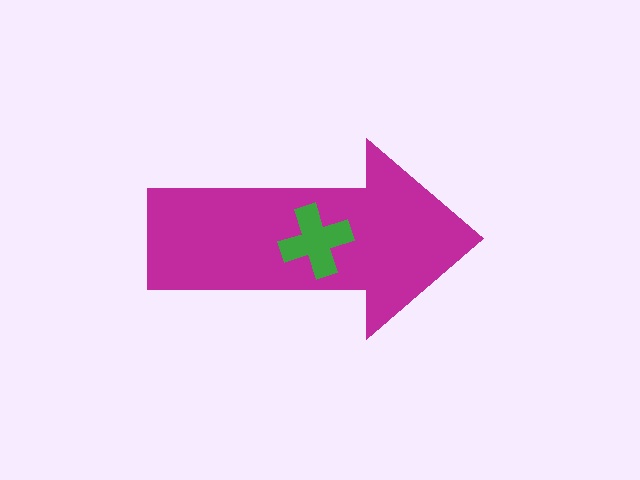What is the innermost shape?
The green cross.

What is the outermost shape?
The magenta arrow.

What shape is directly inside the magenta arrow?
The green cross.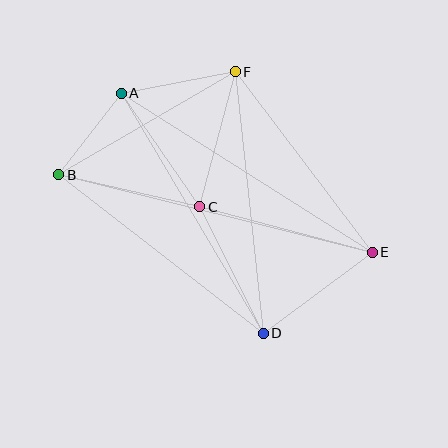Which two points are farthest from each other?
Points B and E are farthest from each other.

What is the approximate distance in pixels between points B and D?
The distance between B and D is approximately 258 pixels.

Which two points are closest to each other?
Points A and B are closest to each other.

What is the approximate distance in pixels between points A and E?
The distance between A and E is approximately 297 pixels.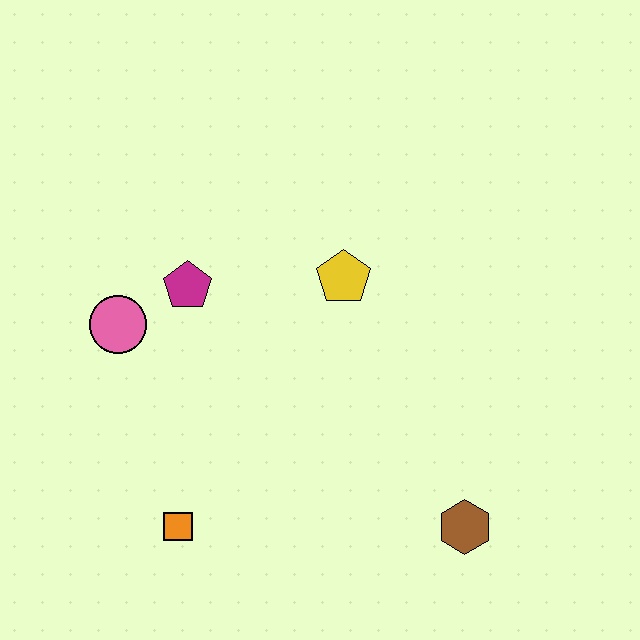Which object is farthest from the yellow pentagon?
The orange square is farthest from the yellow pentagon.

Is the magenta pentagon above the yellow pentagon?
No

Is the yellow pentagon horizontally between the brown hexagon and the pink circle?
Yes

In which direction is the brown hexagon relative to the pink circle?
The brown hexagon is to the right of the pink circle.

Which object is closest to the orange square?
The pink circle is closest to the orange square.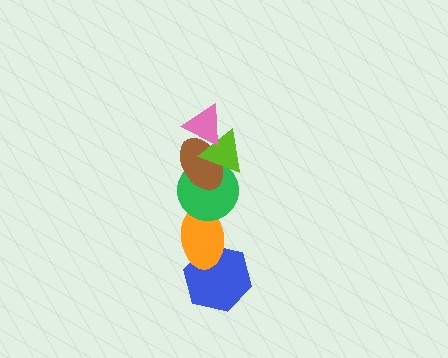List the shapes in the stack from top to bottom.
From top to bottom: the pink triangle, the lime triangle, the brown ellipse, the green circle, the orange ellipse, the blue hexagon.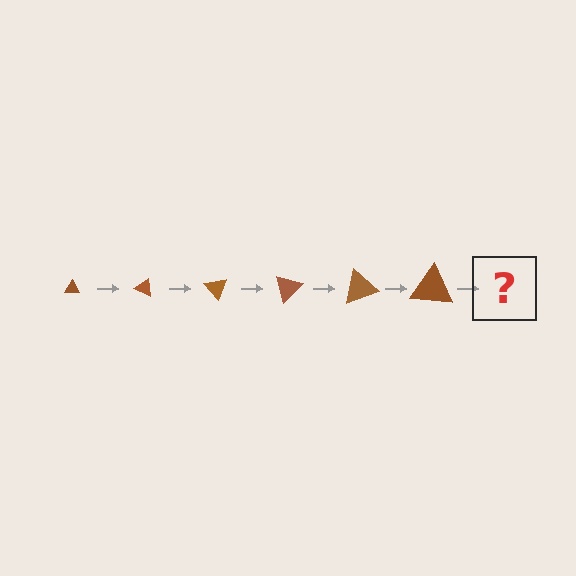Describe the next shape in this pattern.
It should be a triangle, larger than the previous one and rotated 150 degrees from the start.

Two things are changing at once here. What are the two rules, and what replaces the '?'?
The two rules are that the triangle grows larger each step and it rotates 25 degrees each step. The '?' should be a triangle, larger than the previous one and rotated 150 degrees from the start.